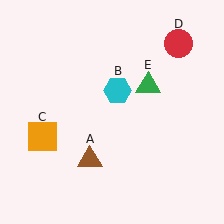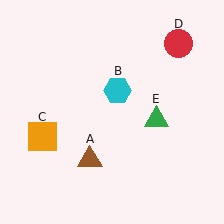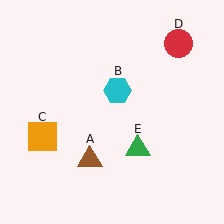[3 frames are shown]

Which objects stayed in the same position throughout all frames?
Brown triangle (object A) and cyan hexagon (object B) and orange square (object C) and red circle (object D) remained stationary.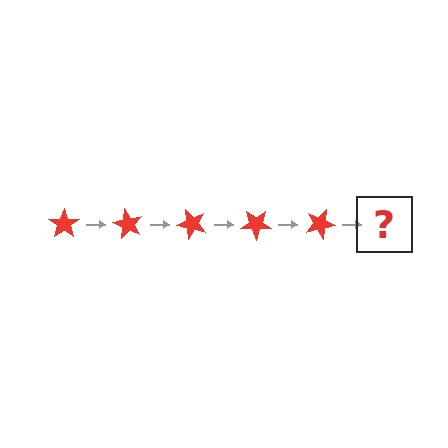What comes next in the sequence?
The next element should be a red star rotated 300 degrees.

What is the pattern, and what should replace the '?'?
The pattern is that the star rotates 60 degrees each step. The '?' should be a red star rotated 300 degrees.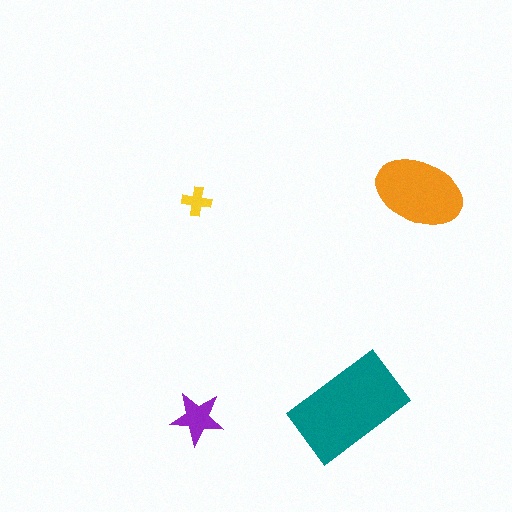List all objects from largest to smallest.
The teal rectangle, the orange ellipse, the purple star, the yellow cross.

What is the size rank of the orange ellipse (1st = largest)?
2nd.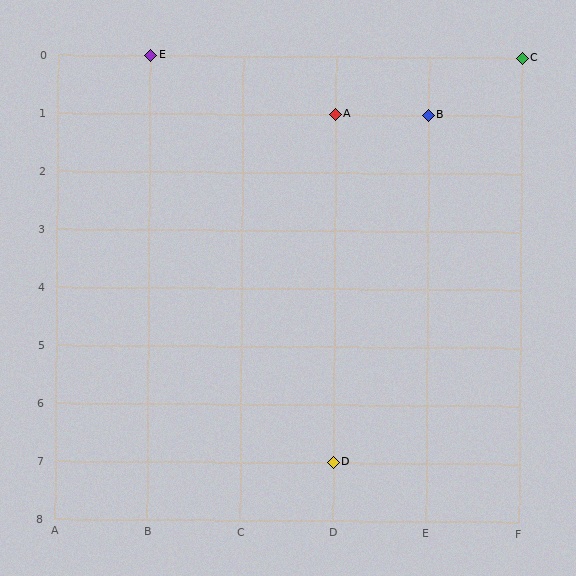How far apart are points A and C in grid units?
Points A and C are 2 columns and 1 row apart (about 2.2 grid units diagonally).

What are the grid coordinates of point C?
Point C is at grid coordinates (F, 0).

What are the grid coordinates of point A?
Point A is at grid coordinates (D, 1).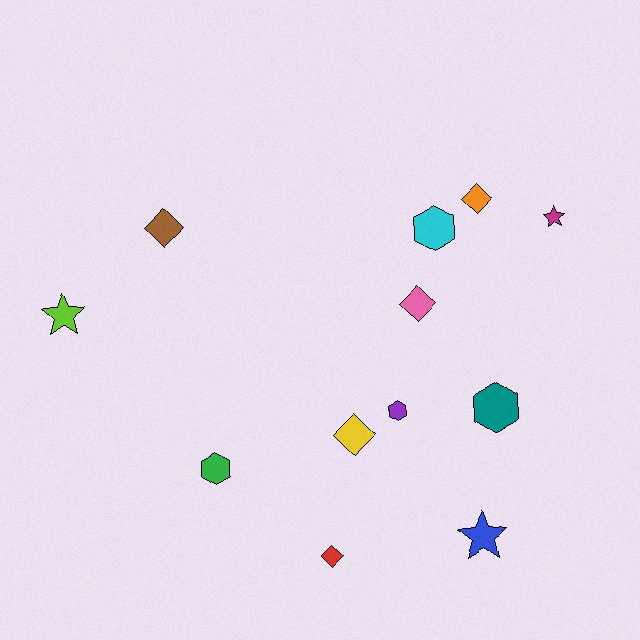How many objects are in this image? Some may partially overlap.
There are 12 objects.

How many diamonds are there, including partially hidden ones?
There are 5 diamonds.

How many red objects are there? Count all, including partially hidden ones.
There is 1 red object.